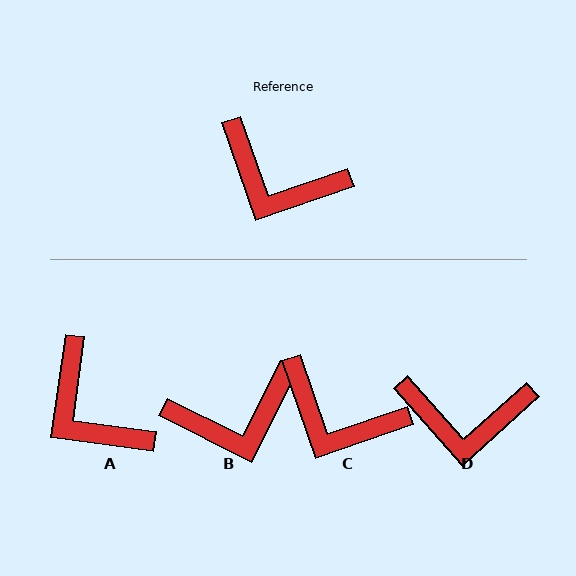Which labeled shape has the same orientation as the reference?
C.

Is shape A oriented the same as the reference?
No, it is off by about 27 degrees.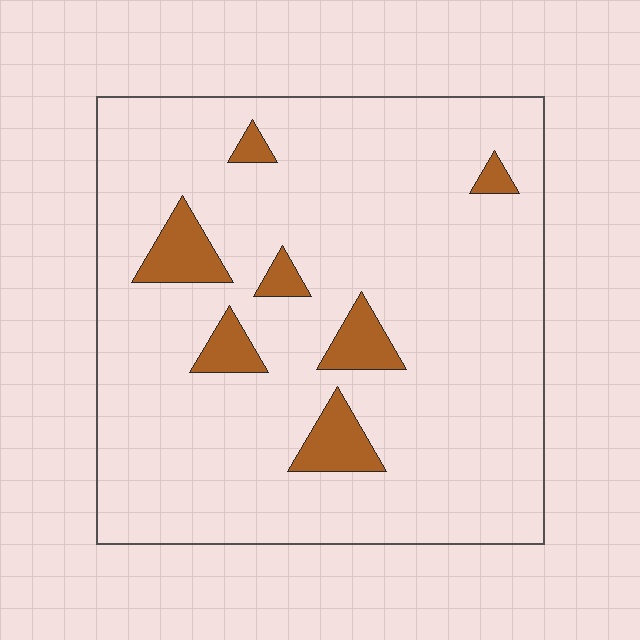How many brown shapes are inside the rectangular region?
7.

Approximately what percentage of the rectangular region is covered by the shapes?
Approximately 10%.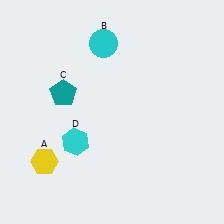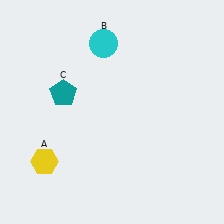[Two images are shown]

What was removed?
The cyan hexagon (D) was removed in Image 2.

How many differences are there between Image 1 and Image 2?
There is 1 difference between the two images.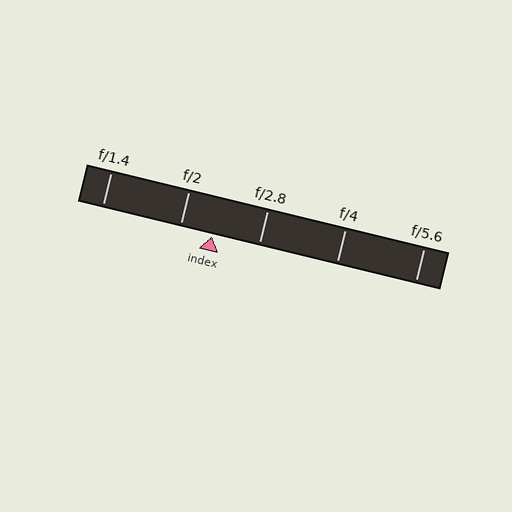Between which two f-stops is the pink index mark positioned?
The index mark is between f/2 and f/2.8.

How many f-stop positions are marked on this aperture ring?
There are 5 f-stop positions marked.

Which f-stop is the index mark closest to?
The index mark is closest to f/2.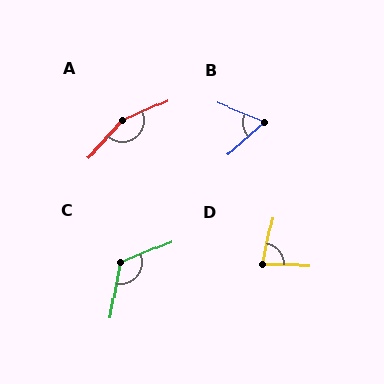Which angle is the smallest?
B, at approximately 63 degrees.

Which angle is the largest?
A, at approximately 157 degrees.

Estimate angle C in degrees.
Approximately 123 degrees.